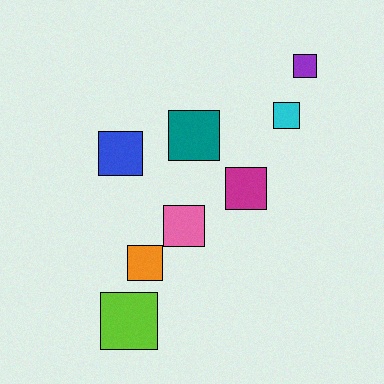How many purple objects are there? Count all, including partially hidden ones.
There is 1 purple object.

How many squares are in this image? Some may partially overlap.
There are 8 squares.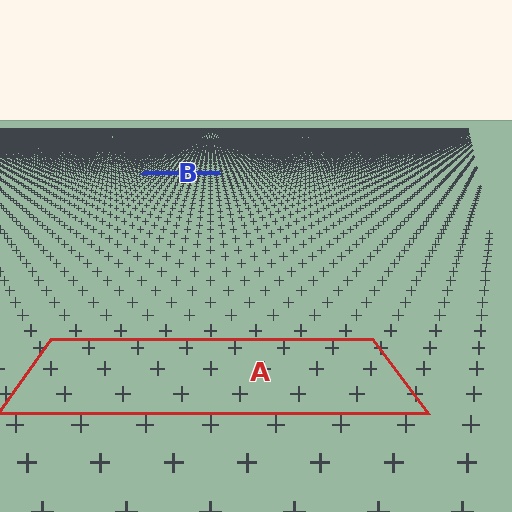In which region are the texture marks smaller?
The texture marks are smaller in region B, because it is farther away.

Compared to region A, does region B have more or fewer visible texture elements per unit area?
Region B has more texture elements per unit area — they are packed more densely because it is farther away.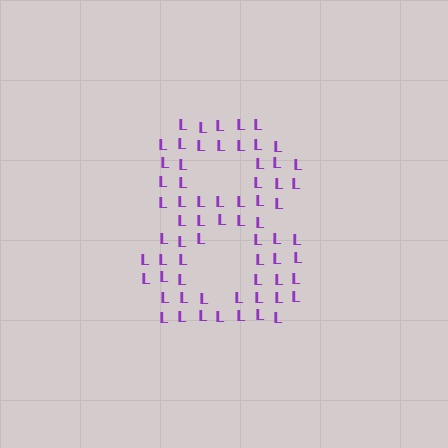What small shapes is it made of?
It is made of small letter L's.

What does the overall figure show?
The overall figure shows the digit 8.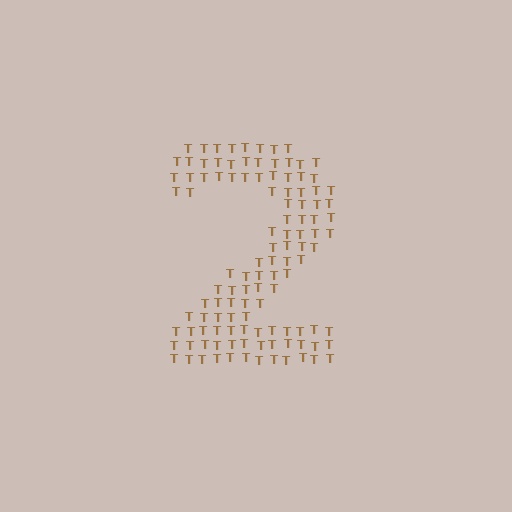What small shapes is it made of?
It is made of small letter T's.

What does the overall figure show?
The overall figure shows the digit 2.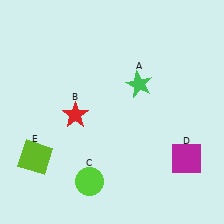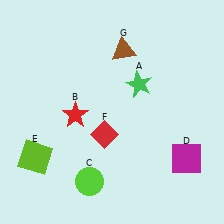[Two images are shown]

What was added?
A red diamond (F), a brown triangle (G) were added in Image 2.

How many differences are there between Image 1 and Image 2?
There are 2 differences between the two images.